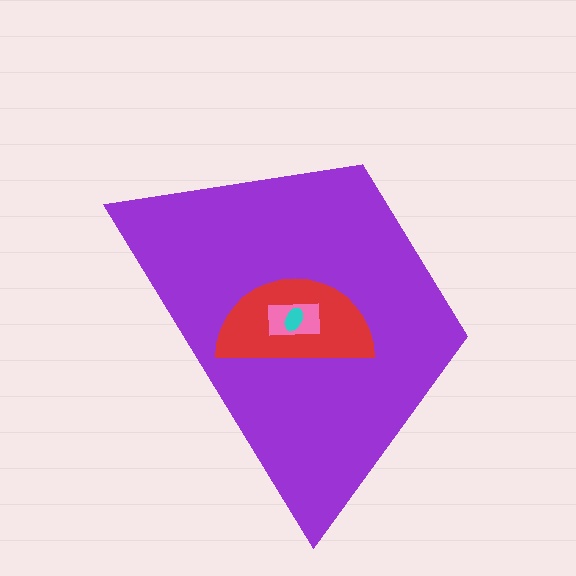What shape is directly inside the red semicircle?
The pink rectangle.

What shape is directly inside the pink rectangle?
The cyan ellipse.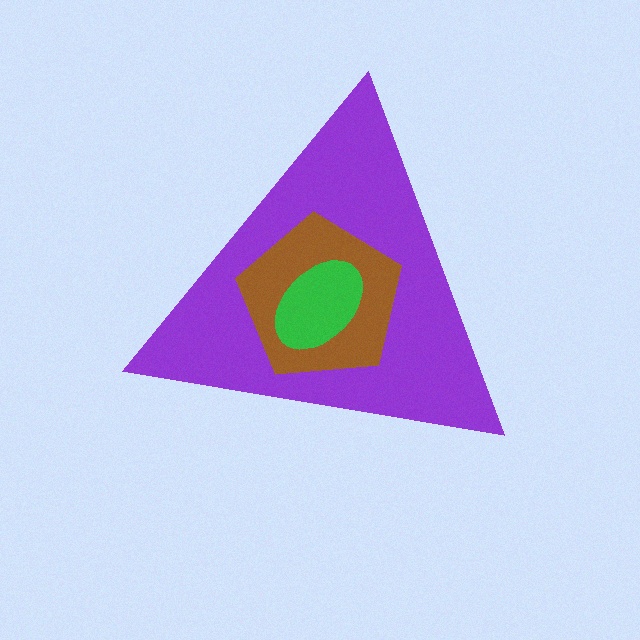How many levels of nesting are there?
3.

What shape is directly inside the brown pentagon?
The green ellipse.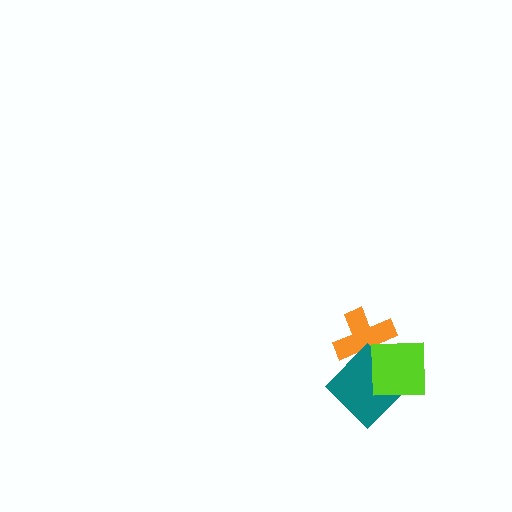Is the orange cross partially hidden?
Yes, it is partially covered by another shape.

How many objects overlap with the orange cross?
2 objects overlap with the orange cross.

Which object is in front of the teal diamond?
The lime square is in front of the teal diamond.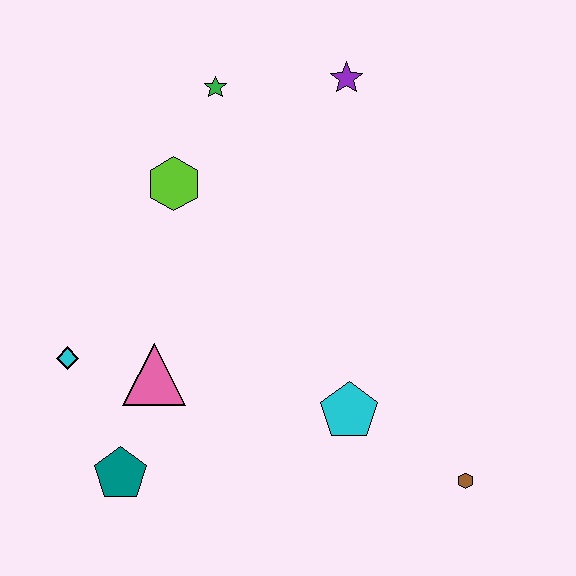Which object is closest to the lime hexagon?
The green star is closest to the lime hexagon.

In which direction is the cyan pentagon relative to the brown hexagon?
The cyan pentagon is to the left of the brown hexagon.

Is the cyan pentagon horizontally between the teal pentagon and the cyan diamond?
No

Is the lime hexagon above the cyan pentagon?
Yes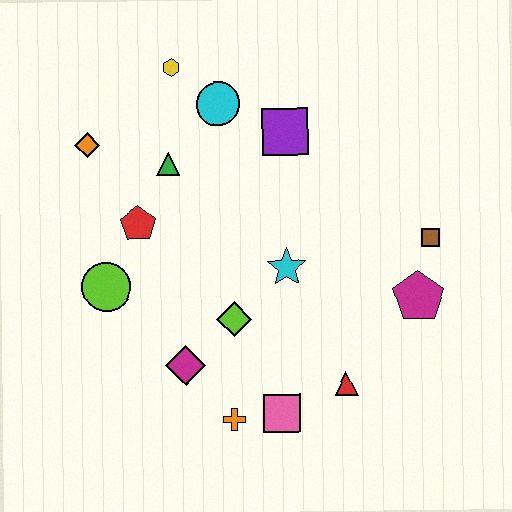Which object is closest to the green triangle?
The red pentagon is closest to the green triangle.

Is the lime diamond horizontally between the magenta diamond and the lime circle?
No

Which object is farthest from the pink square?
The yellow hexagon is farthest from the pink square.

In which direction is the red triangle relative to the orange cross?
The red triangle is to the right of the orange cross.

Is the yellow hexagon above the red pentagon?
Yes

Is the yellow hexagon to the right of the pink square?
No